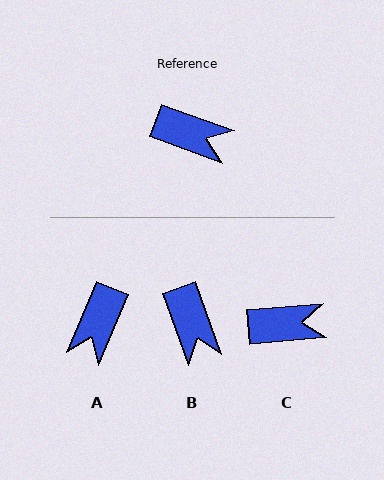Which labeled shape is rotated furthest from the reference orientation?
A, about 93 degrees away.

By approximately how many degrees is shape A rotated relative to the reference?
Approximately 93 degrees clockwise.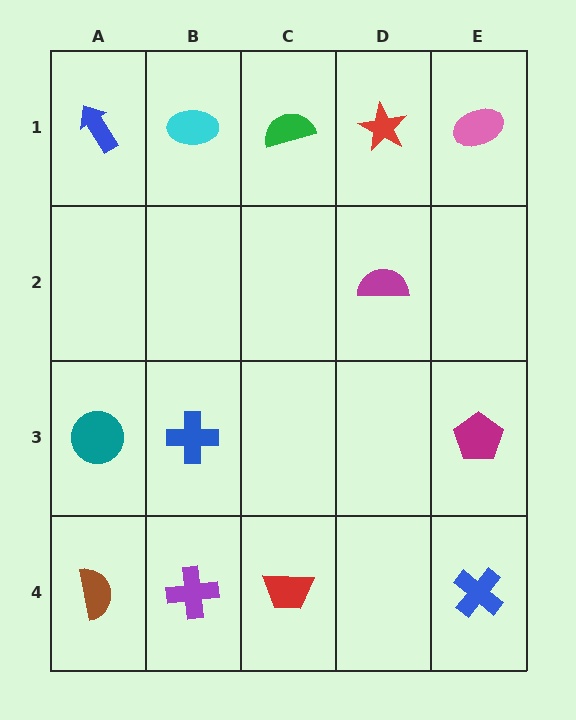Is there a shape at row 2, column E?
No, that cell is empty.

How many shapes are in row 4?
4 shapes.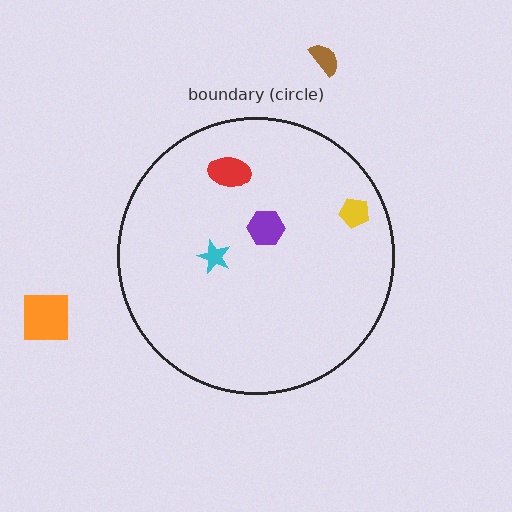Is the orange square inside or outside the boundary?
Outside.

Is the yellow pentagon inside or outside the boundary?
Inside.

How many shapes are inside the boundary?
4 inside, 2 outside.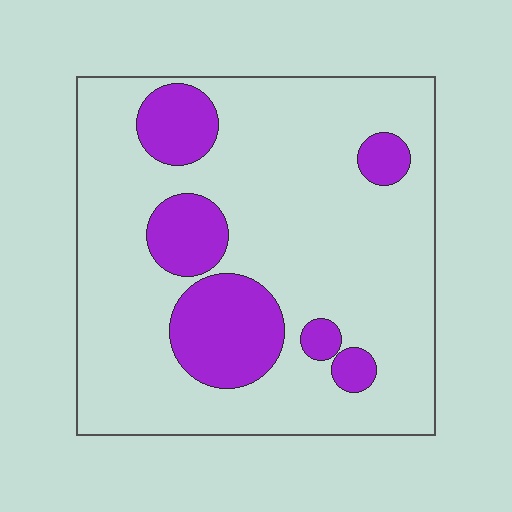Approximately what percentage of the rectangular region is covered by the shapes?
Approximately 20%.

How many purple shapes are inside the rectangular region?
6.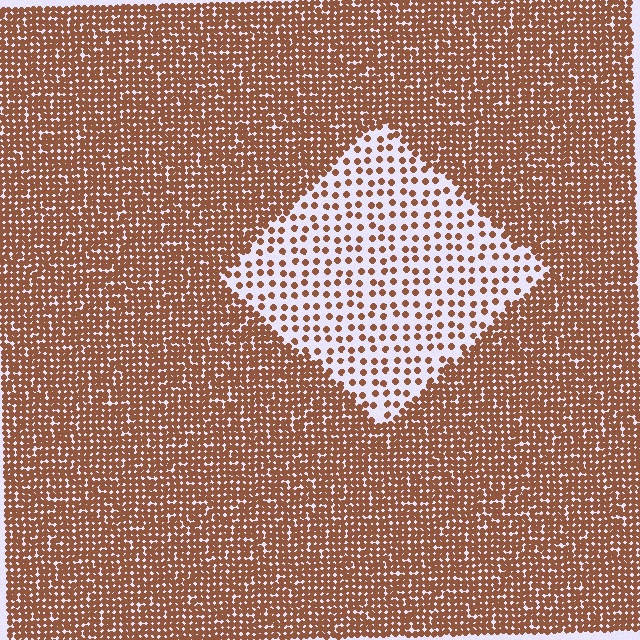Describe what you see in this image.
The image contains small brown elements arranged at two different densities. A diamond-shaped region is visible where the elements are less densely packed than the surrounding area.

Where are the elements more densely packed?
The elements are more densely packed outside the diamond boundary.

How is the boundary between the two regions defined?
The boundary is defined by a change in element density (approximately 3.1x ratio). All elements are the same color, size, and shape.